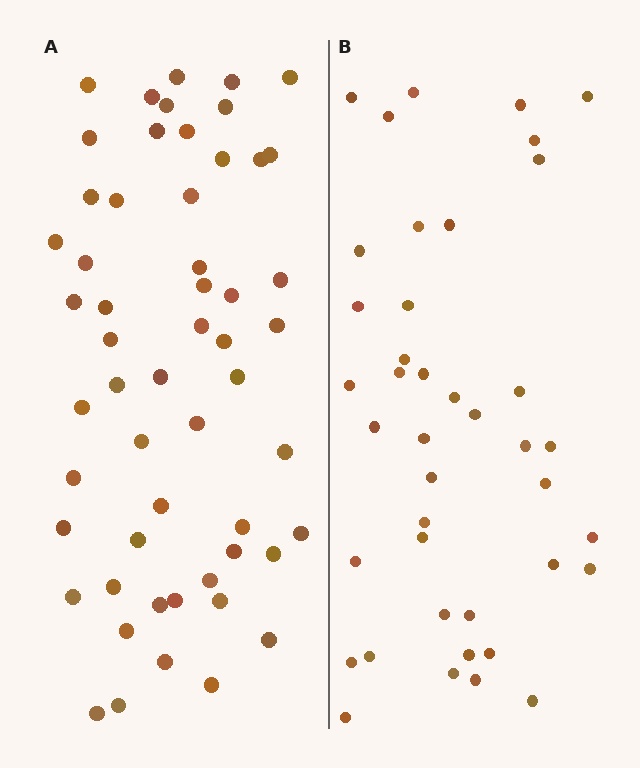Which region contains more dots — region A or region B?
Region A (the left region) has more dots.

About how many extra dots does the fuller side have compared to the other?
Region A has approximately 15 more dots than region B.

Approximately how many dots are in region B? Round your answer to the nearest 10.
About 40 dots. (The exact count is 41, which rounds to 40.)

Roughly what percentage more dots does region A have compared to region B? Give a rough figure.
About 35% more.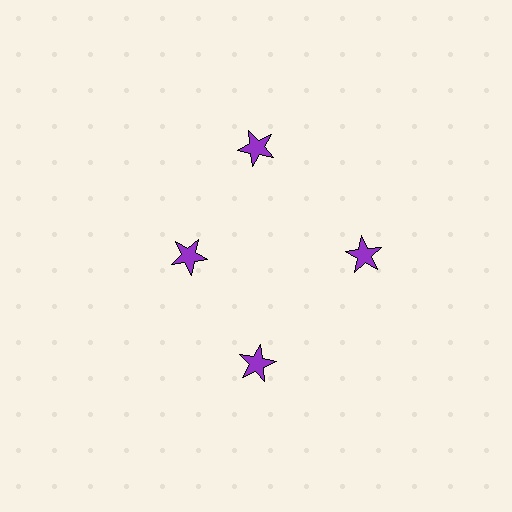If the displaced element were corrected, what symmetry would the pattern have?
It would have 4-fold rotational symmetry — the pattern would map onto itself every 90 degrees.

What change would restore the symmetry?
The symmetry would be restored by moving it outward, back onto the ring so that all 4 stars sit at equal angles and equal distance from the center.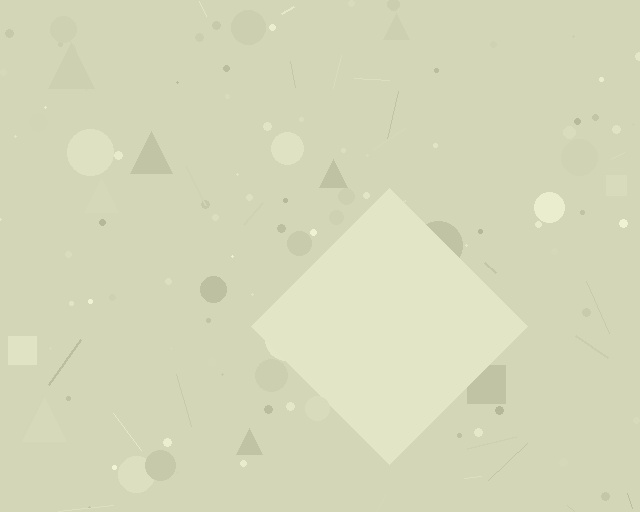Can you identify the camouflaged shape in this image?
The camouflaged shape is a diamond.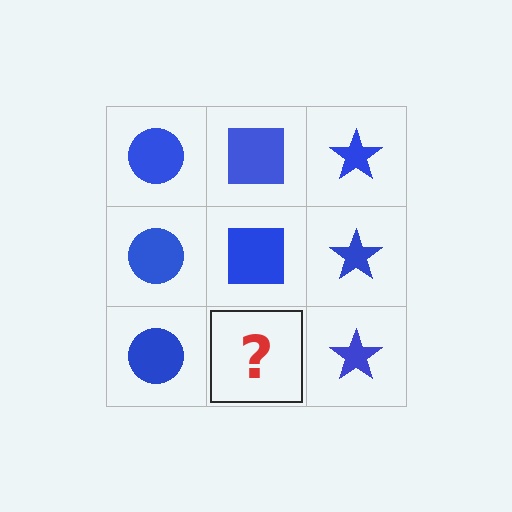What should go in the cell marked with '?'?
The missing cell should contain a blue square.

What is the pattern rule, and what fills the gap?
The rule is that each column has a consistent shape. The gap should be filled with a blue square.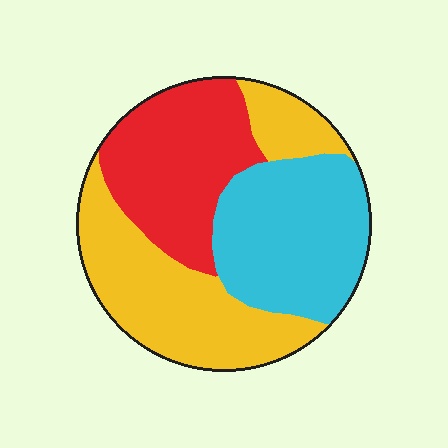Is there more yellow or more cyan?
Yellow.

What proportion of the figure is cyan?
Cyan takes up between a quarter and a half of the figure.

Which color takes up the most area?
Yellow, at roughly 40%.